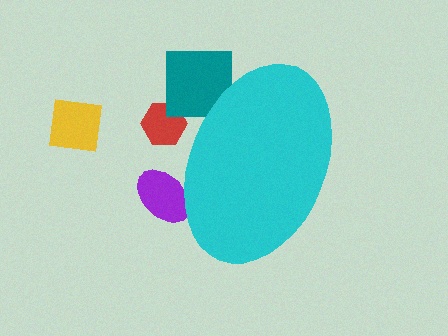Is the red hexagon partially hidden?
Yes, the red hexagon is partially hidden behind the cyan ellipse.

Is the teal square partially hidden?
Yes, the teal square is partially hidden behind the cyan ellipse.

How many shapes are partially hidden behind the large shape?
3 shapes are partially hidden.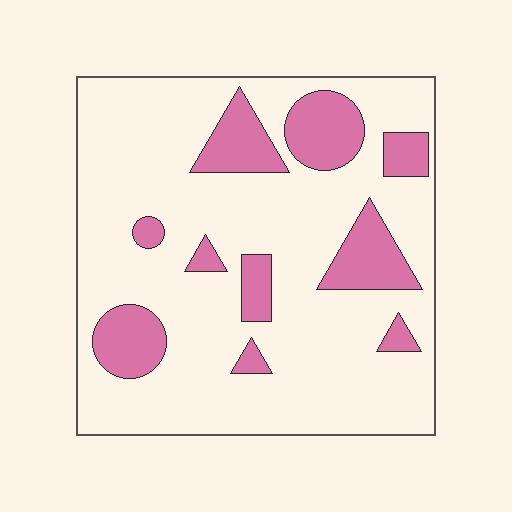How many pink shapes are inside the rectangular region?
10.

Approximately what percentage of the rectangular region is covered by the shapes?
Approximately 20%.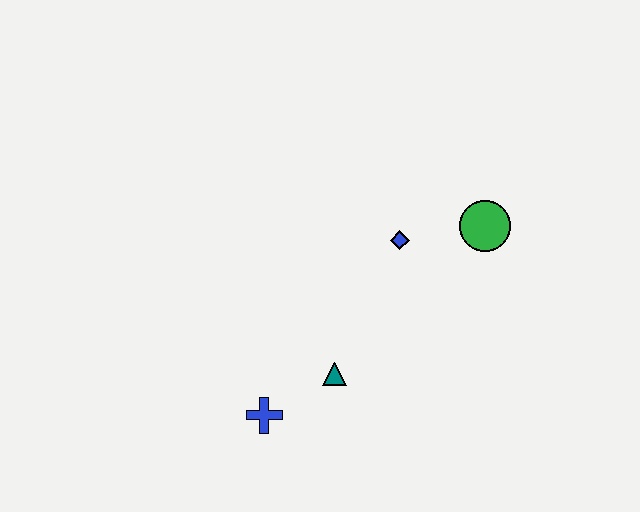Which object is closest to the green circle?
The blue diamond is closest to the green circle.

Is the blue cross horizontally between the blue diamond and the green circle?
No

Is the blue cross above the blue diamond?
No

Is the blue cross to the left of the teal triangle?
Yes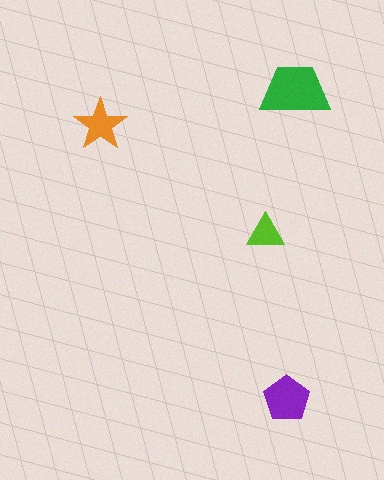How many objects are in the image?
There are 4 objects in the image.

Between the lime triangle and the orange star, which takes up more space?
The orange star.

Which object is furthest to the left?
The orange star is leftmost.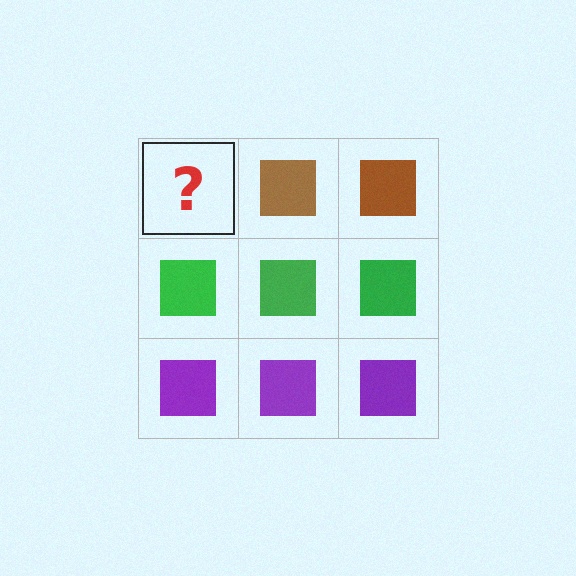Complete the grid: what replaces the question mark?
The question mark should be replaced with a brown square.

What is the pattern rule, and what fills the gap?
The rule is that each row has a consistent color. The gap should be filled with a brown square.